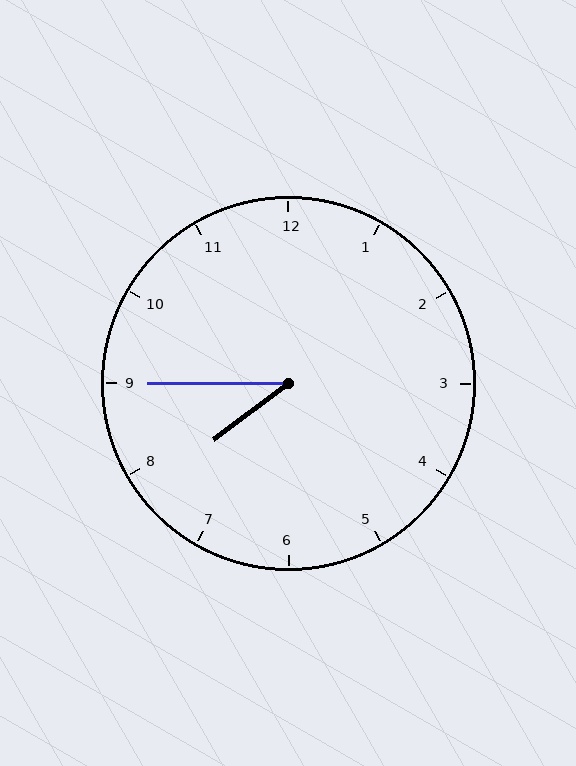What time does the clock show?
7:45.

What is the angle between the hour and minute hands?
Approximately 38 degrees.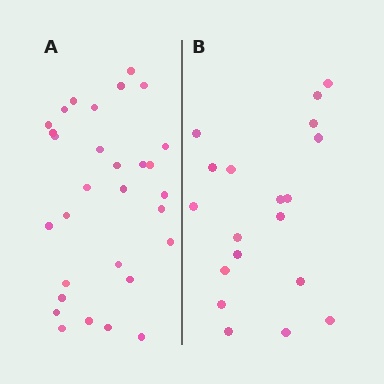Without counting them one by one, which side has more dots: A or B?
Region A (the left region) has more dots.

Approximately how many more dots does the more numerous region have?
Region A has roughly 12 or so more dots than region B.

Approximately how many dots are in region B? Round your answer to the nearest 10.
About 20 dots. (The exact count is 19, which rounds to 20.)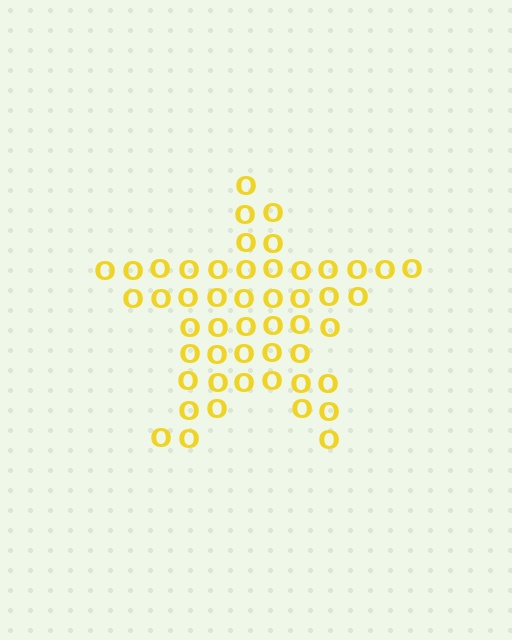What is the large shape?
The large shape is a star.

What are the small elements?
The small elements are letter O's.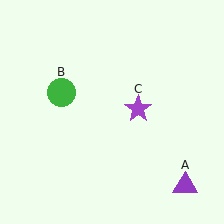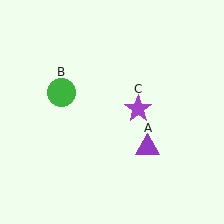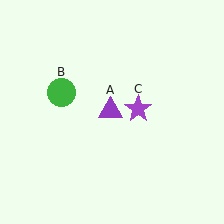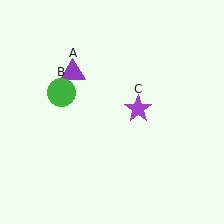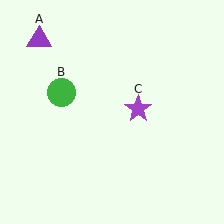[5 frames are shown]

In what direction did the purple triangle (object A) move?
The purple triangle (object A) moved up and to the left.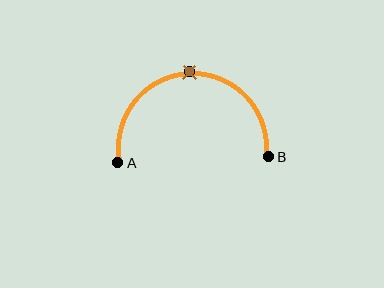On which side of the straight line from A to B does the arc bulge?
The arc bulges above the straight line connecting A and B.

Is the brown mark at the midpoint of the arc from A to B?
Yes. The brown mark lies on the arc at equal arc-length from both A and B — it is the arc midpoint.